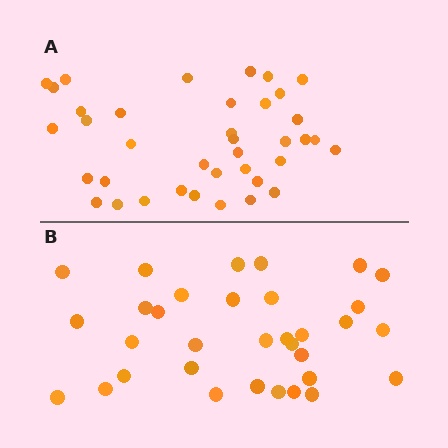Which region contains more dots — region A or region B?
Region A (the top region) has more dots.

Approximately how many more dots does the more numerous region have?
Region A has about 5 more dots than region B.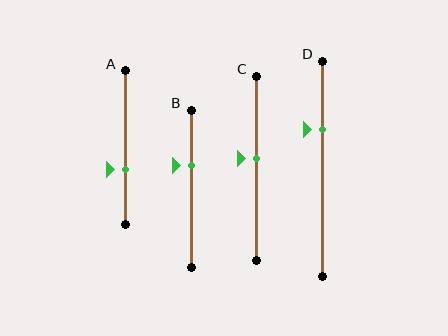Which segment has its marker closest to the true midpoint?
Segment C has its marker closest to the true midpoint.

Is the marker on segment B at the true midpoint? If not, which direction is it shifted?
No, the marker on segment B is shifted upward by about 14% of the segment length.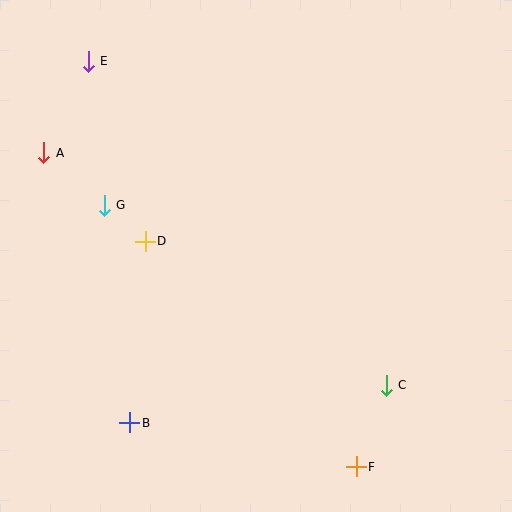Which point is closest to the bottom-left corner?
Point B is closest to the bottom-left corner.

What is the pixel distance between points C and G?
The distance between C and G is 334 pixels.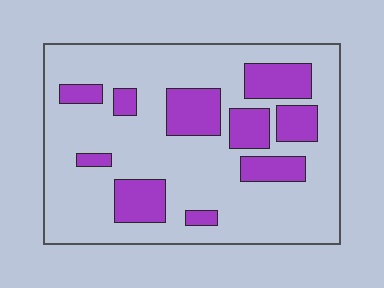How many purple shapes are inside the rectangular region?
10.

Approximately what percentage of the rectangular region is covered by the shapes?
Approximately 25%.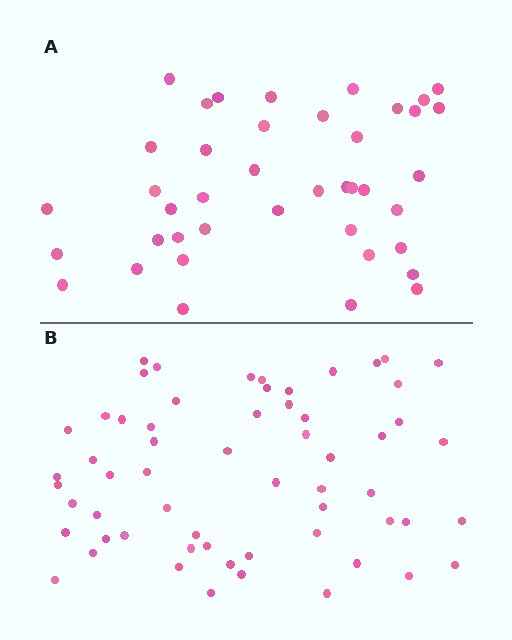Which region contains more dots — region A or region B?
Region B (the bottom region) has more dots.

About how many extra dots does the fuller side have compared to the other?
Region B has approximately 20 more dots than region A.